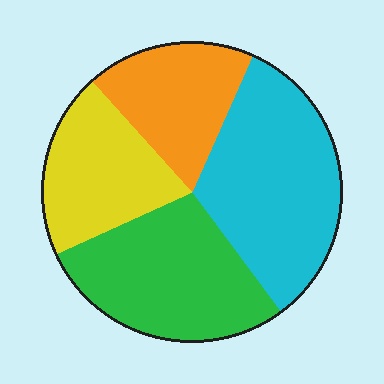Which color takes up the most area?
Cyan, at roughly 35%.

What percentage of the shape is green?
Green covers about 30% of the shape.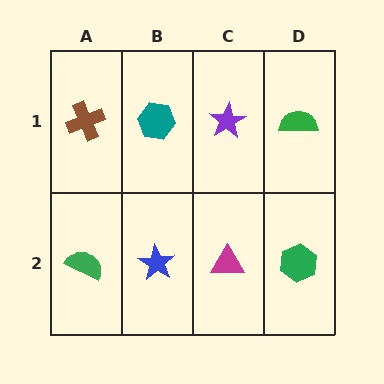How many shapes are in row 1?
4 shapes.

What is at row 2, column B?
A blue star.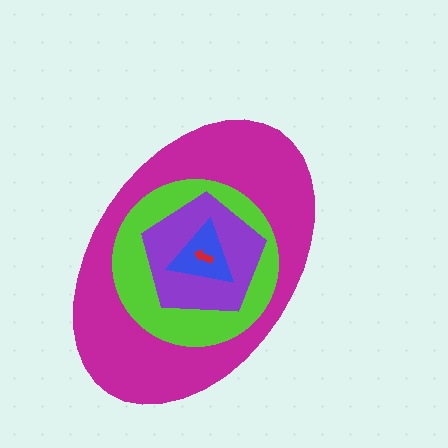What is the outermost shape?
The magenta ellipse.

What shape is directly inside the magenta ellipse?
The lime circle.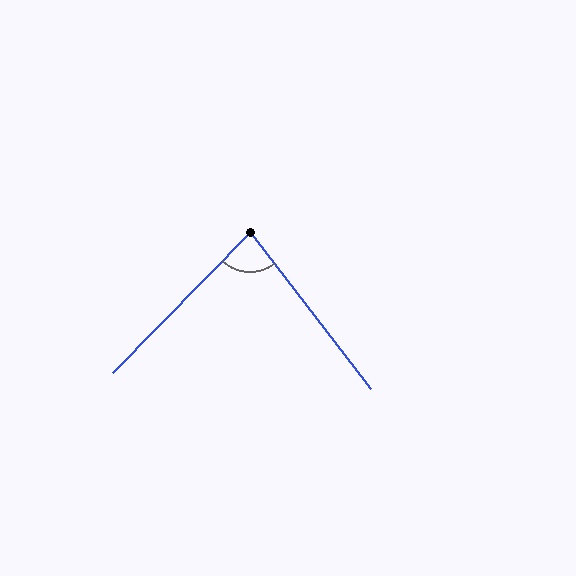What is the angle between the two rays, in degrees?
Approximately 82 degrees.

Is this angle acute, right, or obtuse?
It is acute.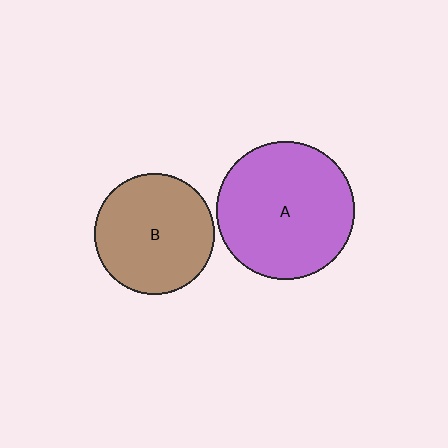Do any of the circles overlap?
No, none of the circles overlap.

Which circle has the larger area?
Circle A (purple).